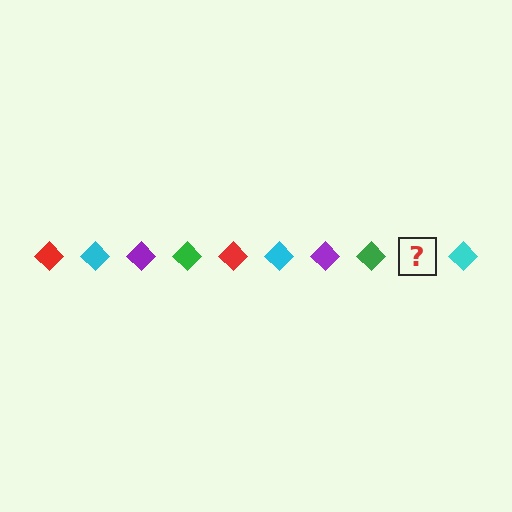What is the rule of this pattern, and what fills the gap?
The rule is that the pattern cycles through red, cyan, purple, green diamonds. The gap should be filled with a red diamond.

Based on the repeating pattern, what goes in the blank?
The blank should be a red diamond.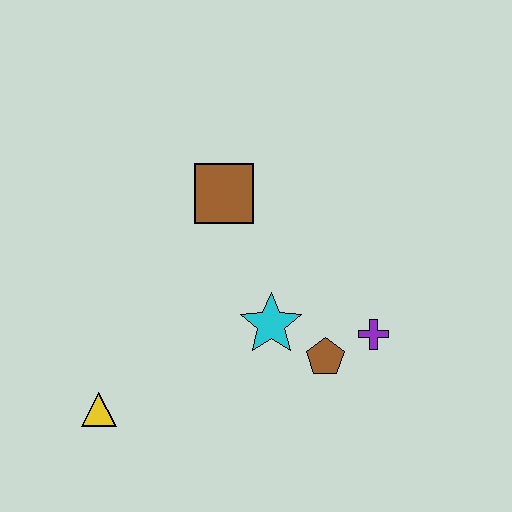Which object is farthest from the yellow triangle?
The purple cross is farthest from the yellow triangle.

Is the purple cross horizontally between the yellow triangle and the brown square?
No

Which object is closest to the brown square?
The cyan star is closest to the brown square.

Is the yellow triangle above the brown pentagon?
No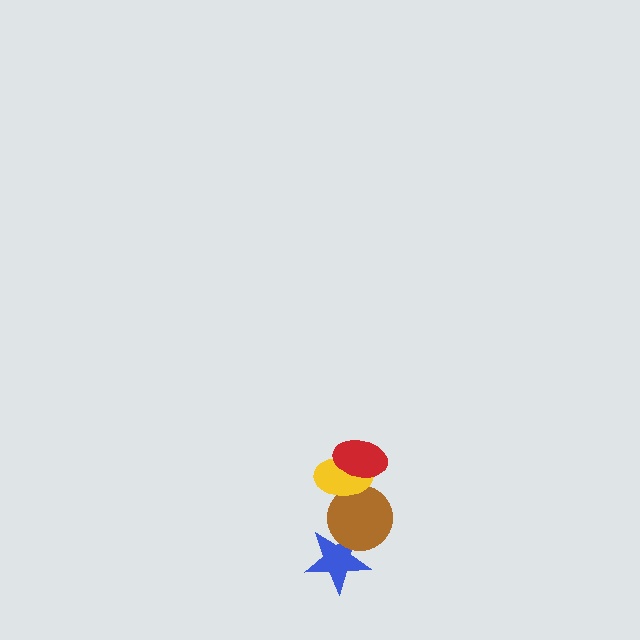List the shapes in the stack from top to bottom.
From top to bottom: the red ellipse, the yellow ellipse, the brown circle, the blue star.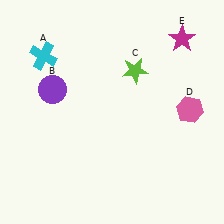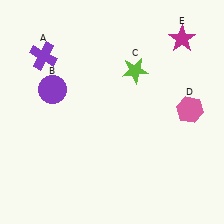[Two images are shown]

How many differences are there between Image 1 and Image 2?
There is 1 difference between the two images.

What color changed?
The cross (A) changed from cyan in Image 1 to purple in Image 2.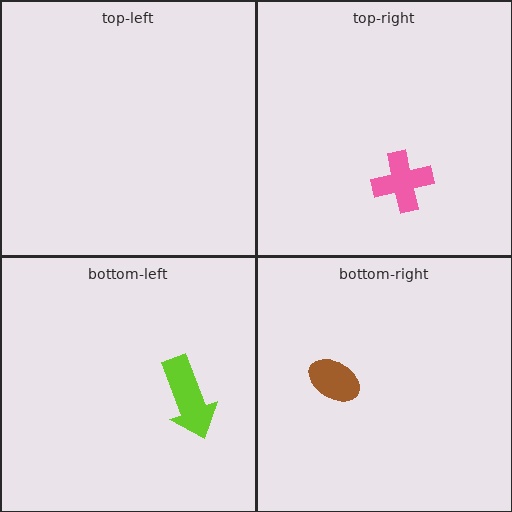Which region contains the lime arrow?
The bottom-left region.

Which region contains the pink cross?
The top-right region.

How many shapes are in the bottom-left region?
1.